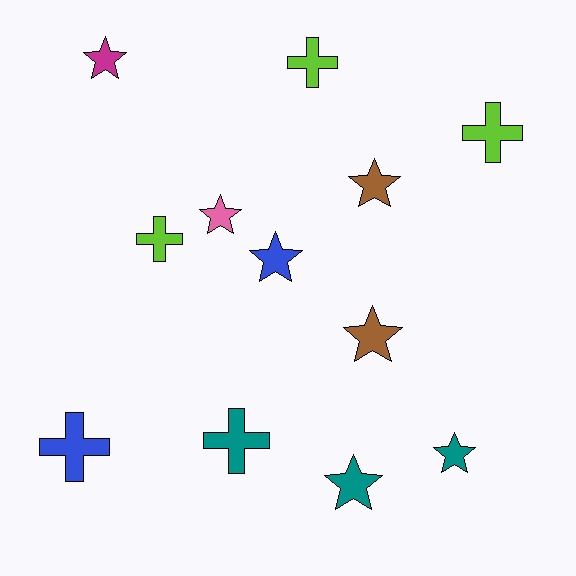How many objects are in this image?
There are 12 objects.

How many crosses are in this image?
There are 5 crosses.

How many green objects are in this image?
There are no green objects.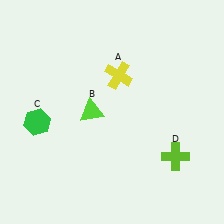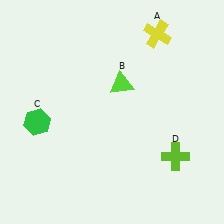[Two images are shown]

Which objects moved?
The objects that moved are: the yellow cross (A), the lime triangle (B).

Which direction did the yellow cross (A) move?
The yellow cross (A) moved up.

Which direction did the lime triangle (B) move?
The lime triangle (B) moved right.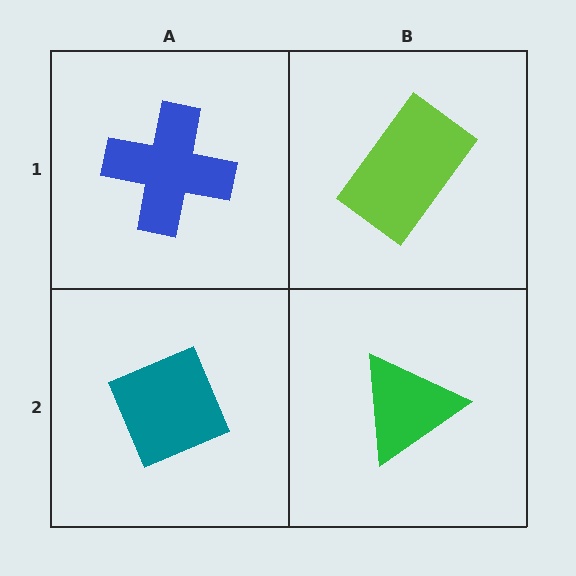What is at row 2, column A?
A teal diamond.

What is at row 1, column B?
A lime rectangle.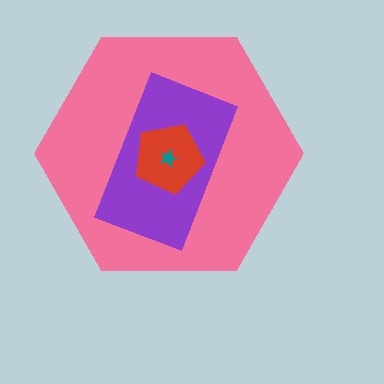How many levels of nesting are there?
4.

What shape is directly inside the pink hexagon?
The purple rectangle.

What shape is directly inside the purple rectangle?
The red pentagon.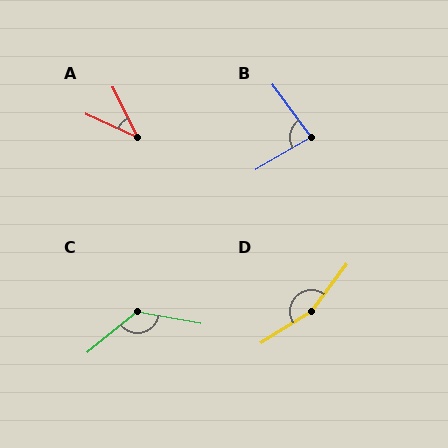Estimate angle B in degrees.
Approximately 84 degrees.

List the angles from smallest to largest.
A (40°), B (84°), C (131°), D (158°).